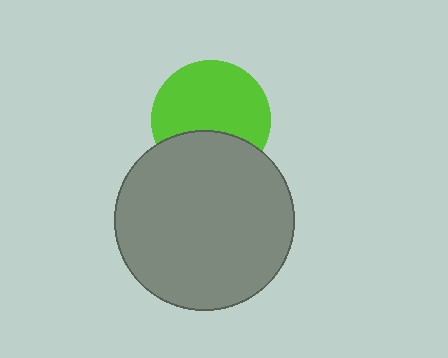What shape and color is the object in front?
The object in front is a gray circle.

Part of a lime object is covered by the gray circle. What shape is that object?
It is a circle.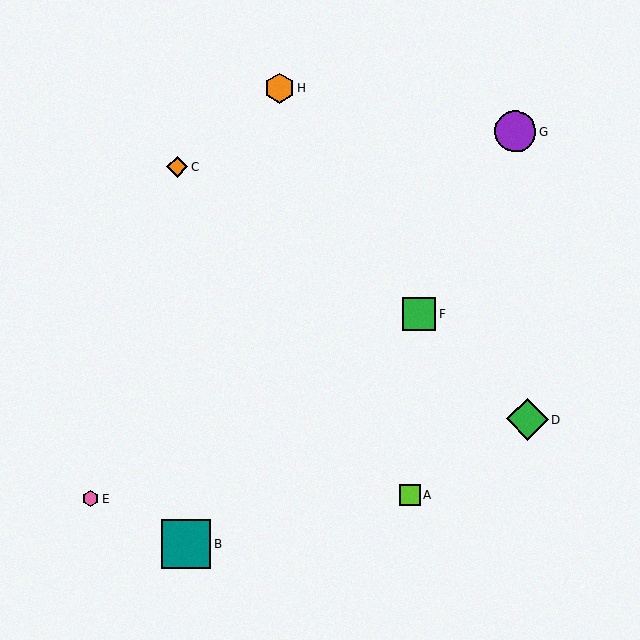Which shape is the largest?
The teal square (labeled B) is the largest.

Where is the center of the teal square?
The center of the teal square is at (186, 544).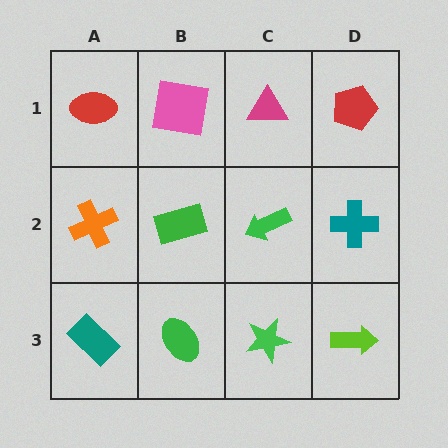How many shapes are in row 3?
4 shapes.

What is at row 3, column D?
A lime arrow.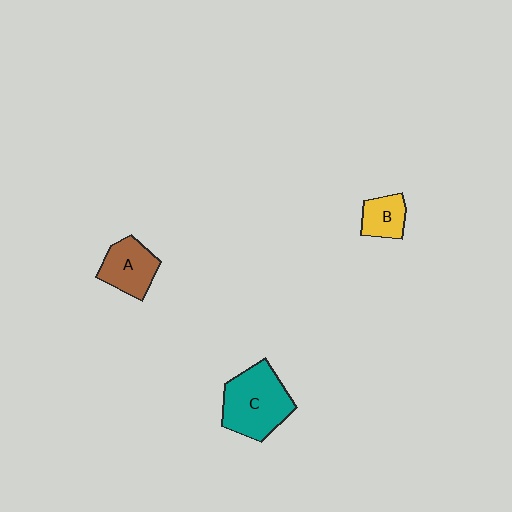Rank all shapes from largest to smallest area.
From largest to smallest: C (teal), A (brown), B (yellow).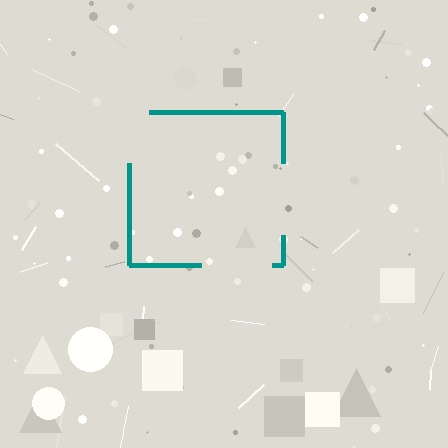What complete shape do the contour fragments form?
The contour fragments form a square.